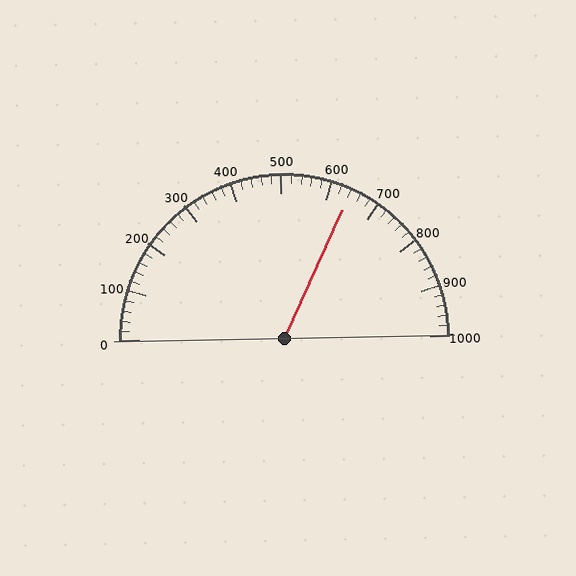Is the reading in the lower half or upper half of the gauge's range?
The reading is in the upper half of the range (0 to 1000).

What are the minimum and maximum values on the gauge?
The gauge ranges from 0 to 1000.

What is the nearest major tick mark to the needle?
The nearest major tick mark is 600.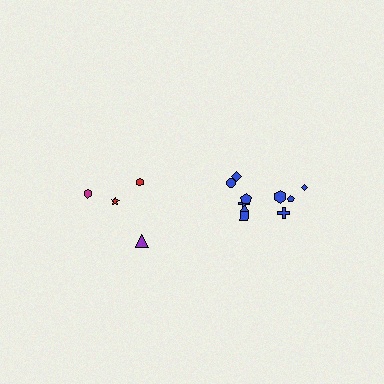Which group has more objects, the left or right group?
The right group.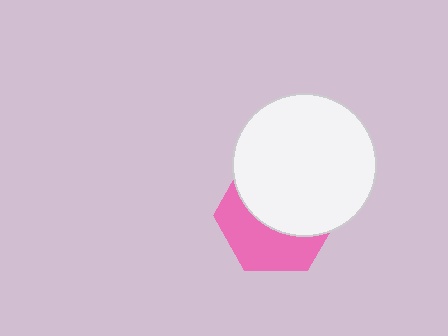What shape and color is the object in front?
The object in front is a white circle.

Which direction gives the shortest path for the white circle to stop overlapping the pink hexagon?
Moving up gives the shortest separation.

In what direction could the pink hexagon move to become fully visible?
The pink hexagon could move down. That would shift it out from behind the white circle entirely.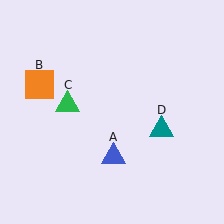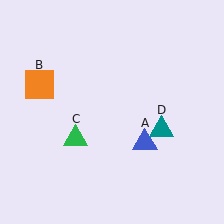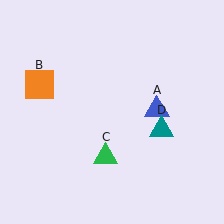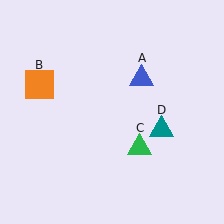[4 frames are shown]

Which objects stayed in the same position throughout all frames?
Orange square (object B) and teal triangle (object D) remained stationary.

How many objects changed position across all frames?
2 objects changed position: blue triangle (object A), green triangle (object C).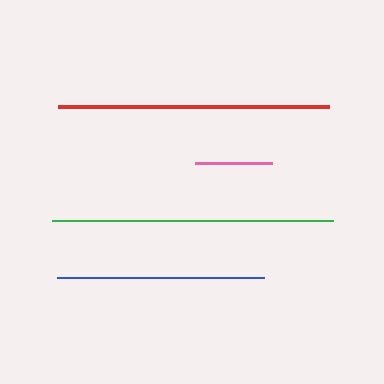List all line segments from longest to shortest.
From longest to shortest: green, red, blue, pink.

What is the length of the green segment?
The green segment is approximately 281 pixels long.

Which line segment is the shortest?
The pink line is the shortest at approximately 76 pixels.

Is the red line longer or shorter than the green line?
The green line is longer than the red line.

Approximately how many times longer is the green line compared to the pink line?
The green line is approximately 3.7 times the length of the pink line.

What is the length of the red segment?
The red segment is approximately 271 pixels long.